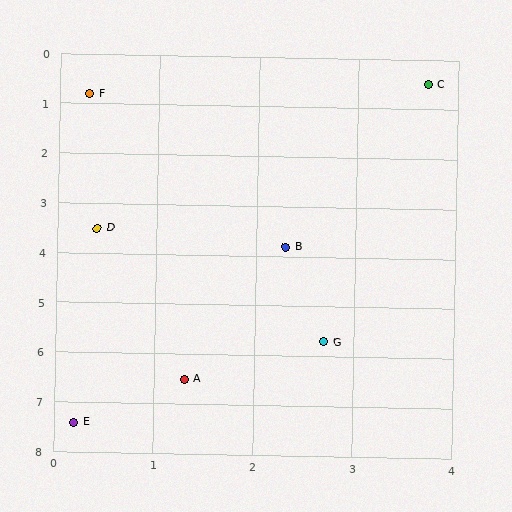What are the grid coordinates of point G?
Point G is at approximately (2.7, 5.7).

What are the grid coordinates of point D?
Point D is at approximately (0.4, 3.5).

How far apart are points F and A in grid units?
Points F and A are about 5.8 grid units apart.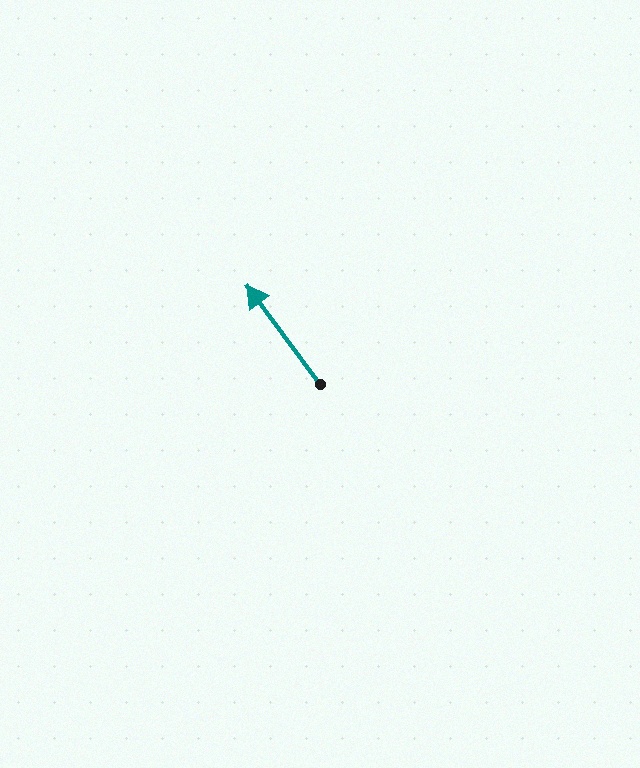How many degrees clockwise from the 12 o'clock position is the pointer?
Approximately 324 degrees.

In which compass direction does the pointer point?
Northwest.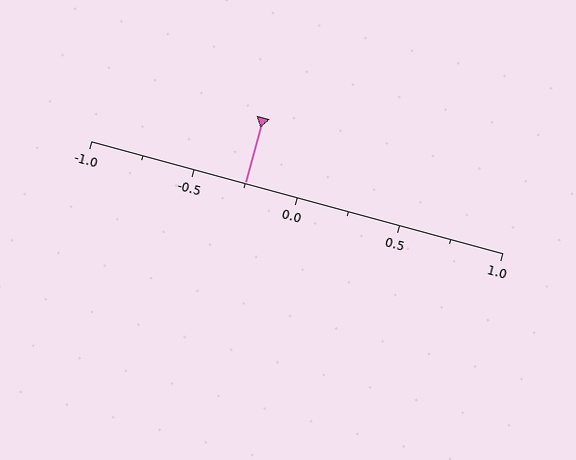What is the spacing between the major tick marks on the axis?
The major ticks are spaced 0.5 apart.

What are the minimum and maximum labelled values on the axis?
The axis runs from -1.0 to 1.0.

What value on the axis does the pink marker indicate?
The marker indicates approximately -0.25.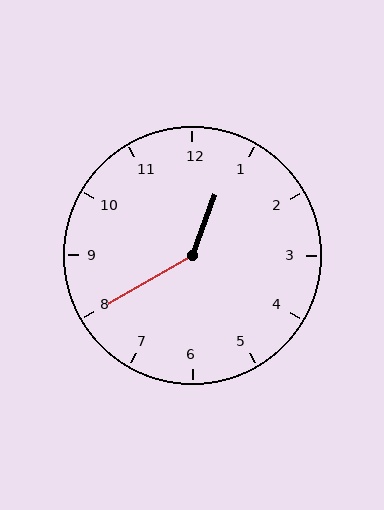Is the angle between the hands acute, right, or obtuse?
It is obtuse.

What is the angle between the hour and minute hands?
Approximately 140 degrees.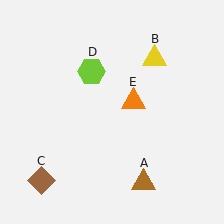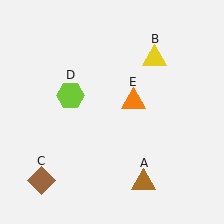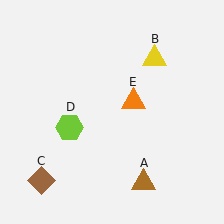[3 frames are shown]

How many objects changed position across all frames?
1 object changed position: lime hexagon (object D).